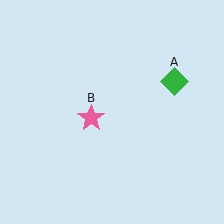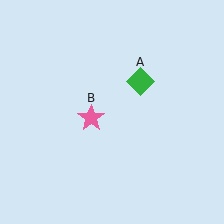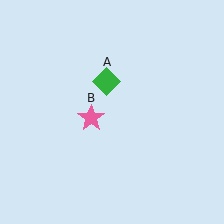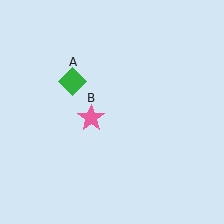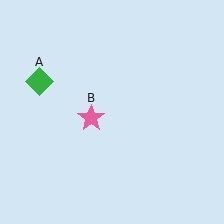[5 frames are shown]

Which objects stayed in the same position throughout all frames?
Pink star (object B) remained stationary.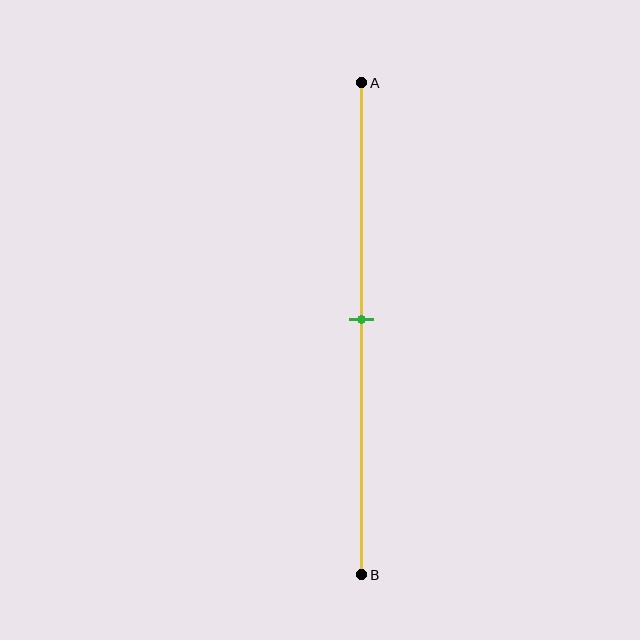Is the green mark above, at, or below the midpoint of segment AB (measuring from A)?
The green mark is approximately at the midpoint of segment AB.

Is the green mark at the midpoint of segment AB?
Yes, the mark is approximately at the midpoint.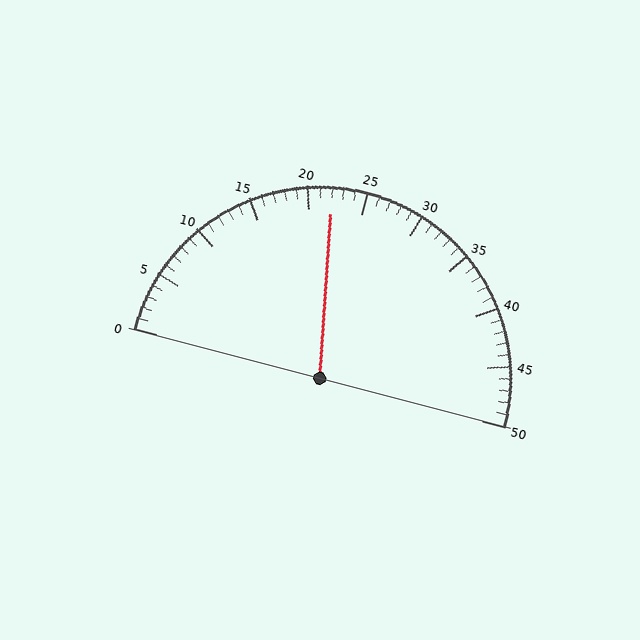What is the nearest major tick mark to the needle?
The nearest major tick mark is 20.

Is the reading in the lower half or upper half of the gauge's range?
The reading is in the lower half of the range (0 to 50).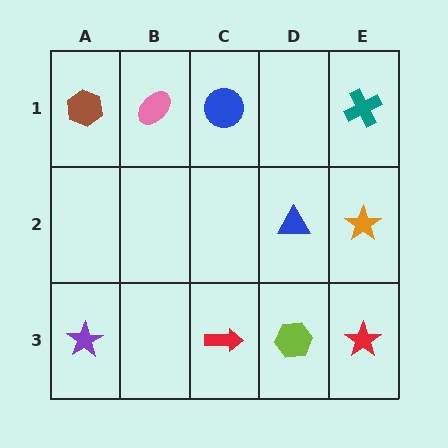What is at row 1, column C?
A blue circle.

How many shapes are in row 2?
2 shapes.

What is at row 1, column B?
A pink ellipse.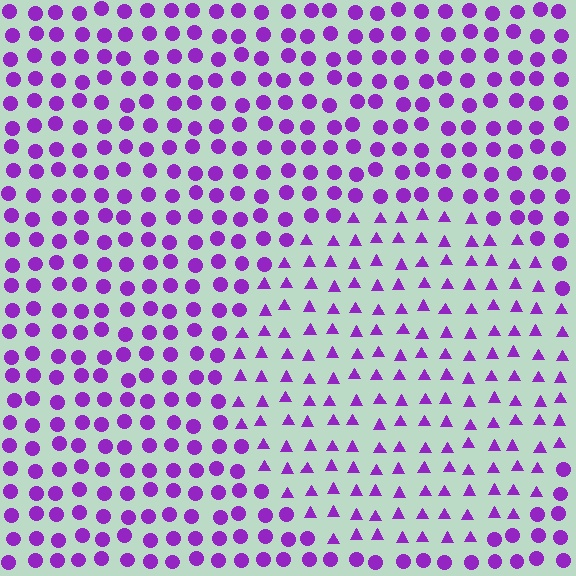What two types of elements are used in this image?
The image uses triangles inside the circle region and circles outside it.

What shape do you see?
I see a circle.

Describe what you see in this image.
The image is filled with small purple elements arranged in a uniform grid. A circle-shaped region contains triangles, while the surrounding area contains circles. The boundary is defined purely by the change in element shape.